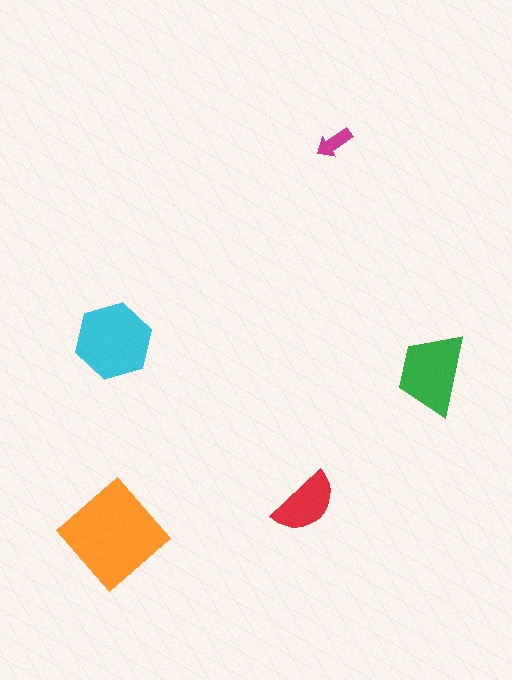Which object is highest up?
The magenta arrow is topmost.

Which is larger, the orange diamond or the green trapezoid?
The orange diamond.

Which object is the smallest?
The magenta arrow.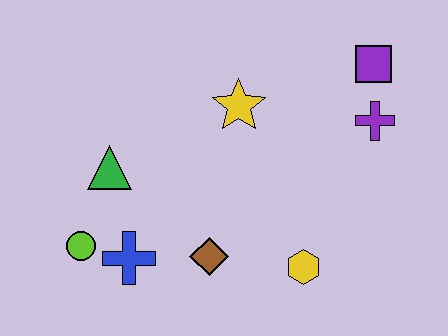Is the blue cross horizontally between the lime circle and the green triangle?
No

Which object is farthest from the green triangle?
The purple square is farthest from the green triangle.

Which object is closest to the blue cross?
The lime circle is closest to the blue cross.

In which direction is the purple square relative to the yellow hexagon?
The purple square is above the yellow hexagon.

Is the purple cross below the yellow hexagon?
No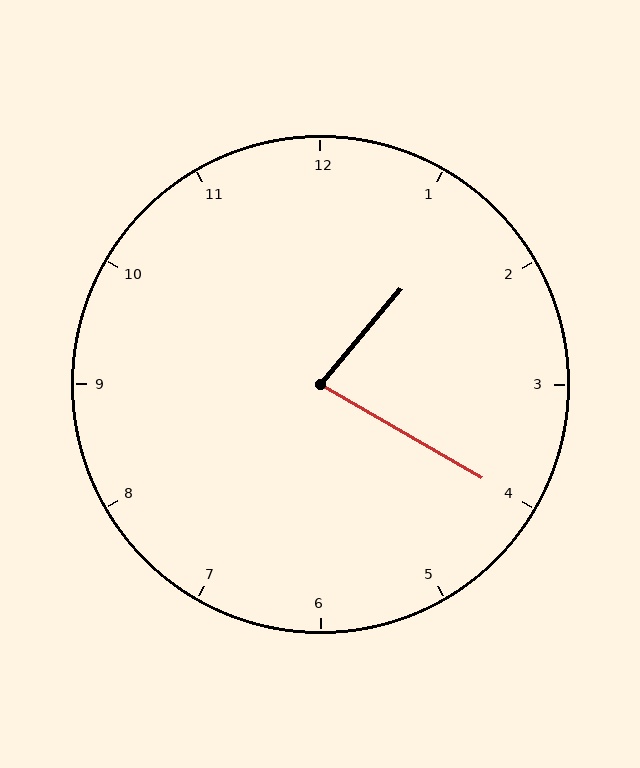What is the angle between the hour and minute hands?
Approximately 80 degrees.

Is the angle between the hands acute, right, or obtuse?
It is acute.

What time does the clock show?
1:20.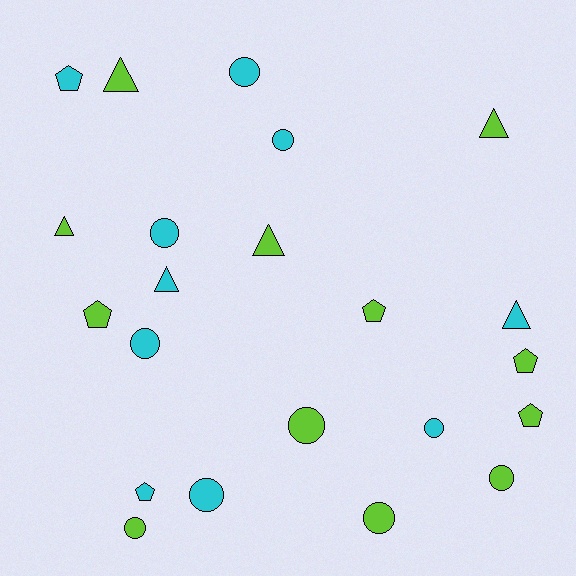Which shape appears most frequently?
Circle, with 10 objects.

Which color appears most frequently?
Lime, with 12 objects.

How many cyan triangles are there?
There are 2 cyan triangles.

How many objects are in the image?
There are 22 objects.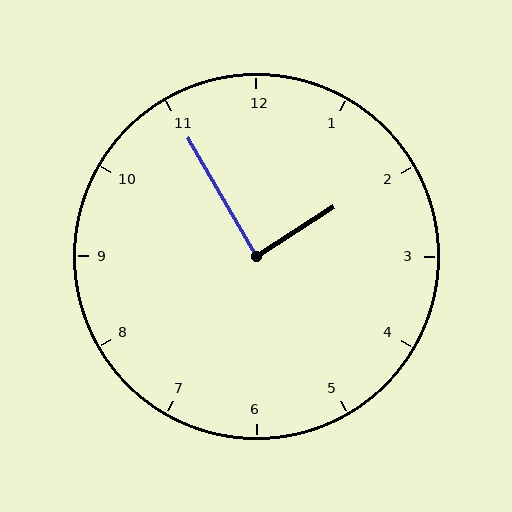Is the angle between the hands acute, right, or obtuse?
It is right.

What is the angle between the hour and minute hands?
Approximately 88 degrees.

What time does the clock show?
1:55.